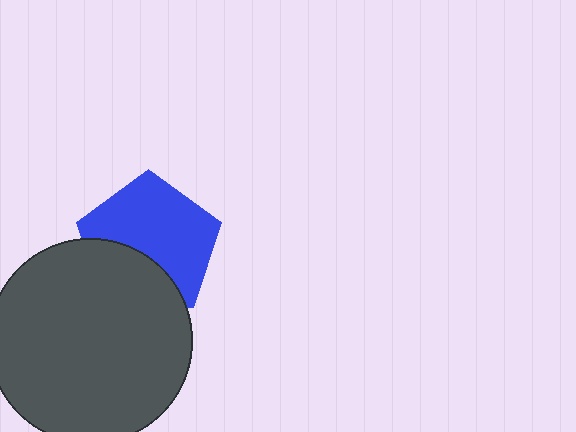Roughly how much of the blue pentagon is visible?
Most of it is visible (roughly 66%).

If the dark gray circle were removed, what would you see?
You would see the complete blue pentagon.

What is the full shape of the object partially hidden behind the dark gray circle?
The partially hidden object is a blue pentagon.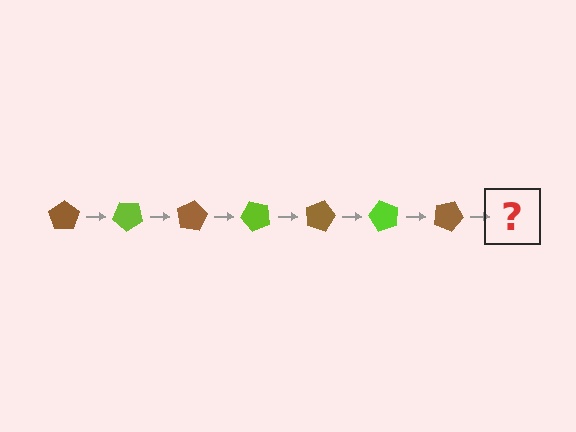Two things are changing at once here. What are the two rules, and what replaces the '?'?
The two rules are that it rotates 40 degrees each step and the color cycles through brown and lime. The '?' should be a lime pentagon, rotated 280 degrees from the start.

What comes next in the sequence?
The next element should be a lime pentagon, rotated 280 degrees from the start.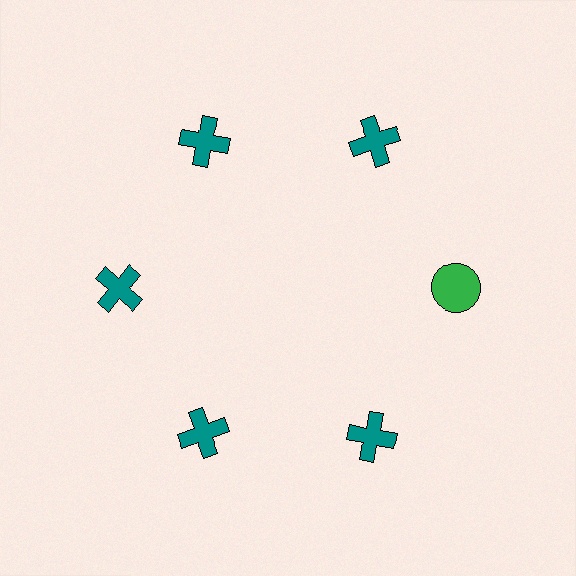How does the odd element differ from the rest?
It differs in both color (green instead of teal) and shape (circle instead of cross).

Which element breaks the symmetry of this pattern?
The green circle at roughly the 3 o'clock position breaks the symmetry. All other shapes are teal crosses.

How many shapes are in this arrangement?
There are 6 shapes arranged in a ring pattern.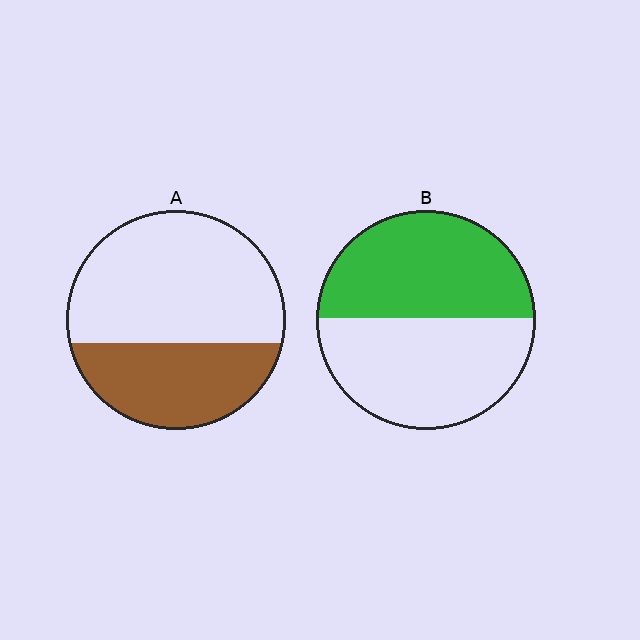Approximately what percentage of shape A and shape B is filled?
A is approximately 35% and B is approximately 50%.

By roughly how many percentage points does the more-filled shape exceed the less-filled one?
By roughly 10 percentage points (B over A).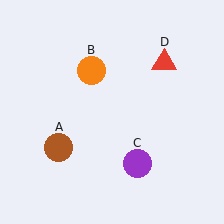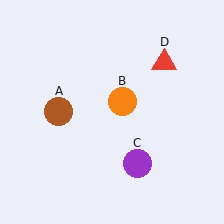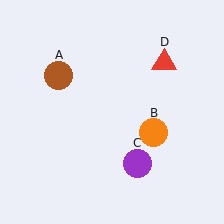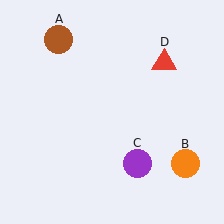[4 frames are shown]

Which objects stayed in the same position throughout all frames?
Purple circle (object C) and red triangle (object D) remained stationary.